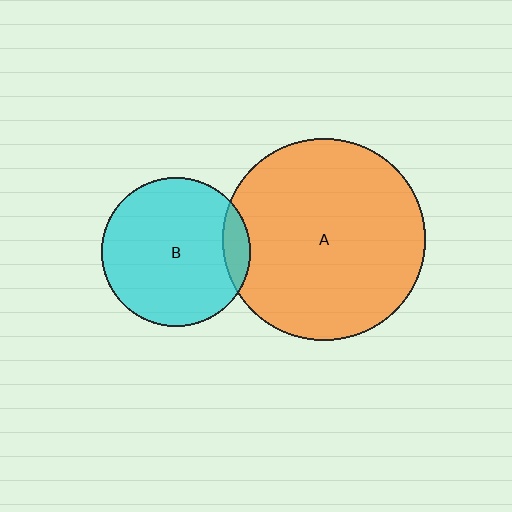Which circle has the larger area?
Circle A (orange).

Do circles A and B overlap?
Yes.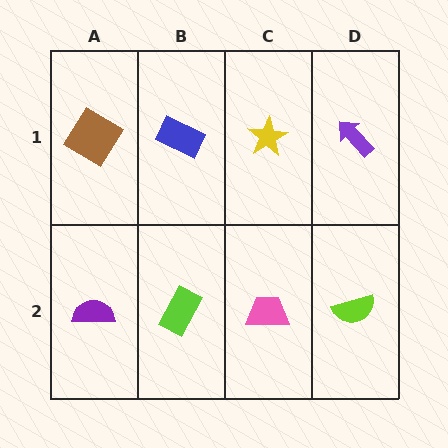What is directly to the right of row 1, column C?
A purple arrow.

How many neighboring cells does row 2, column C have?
3.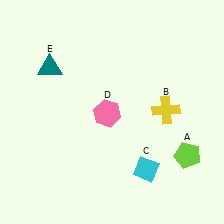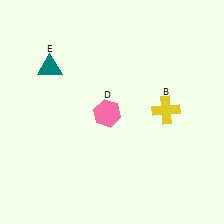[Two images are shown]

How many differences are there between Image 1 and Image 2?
There are 2 differences between the two images.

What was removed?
The lime pentagon (A), the cyan diamond (C) were removed in Image 2.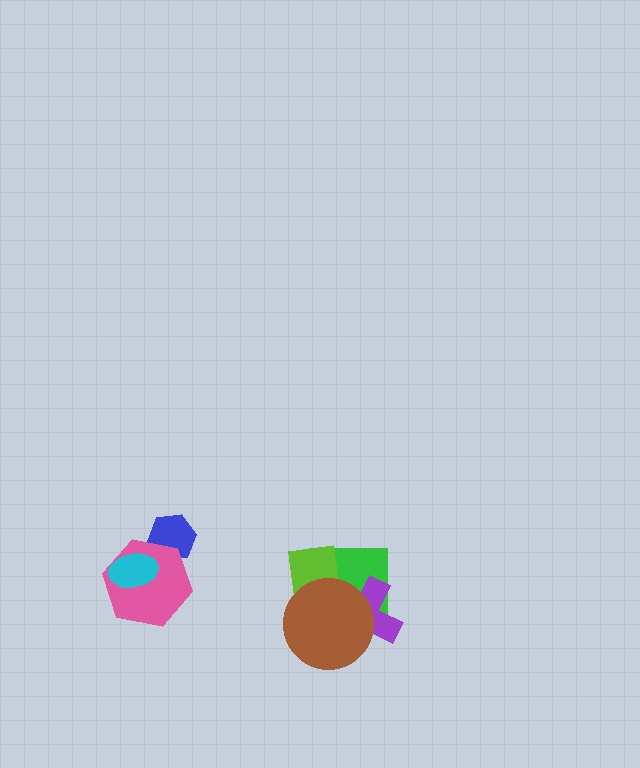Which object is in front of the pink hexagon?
The cyan ellipse is in front of the pink hexagon.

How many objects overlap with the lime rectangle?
3 objects overlap with the lime rectangle.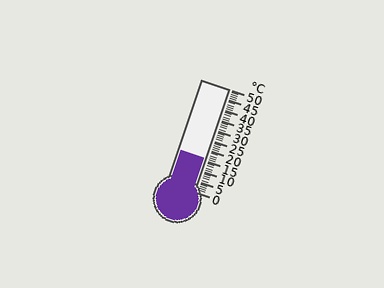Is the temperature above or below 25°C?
The temperature is below 25°C.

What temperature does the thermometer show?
The thermometer shows approximately 16°C.